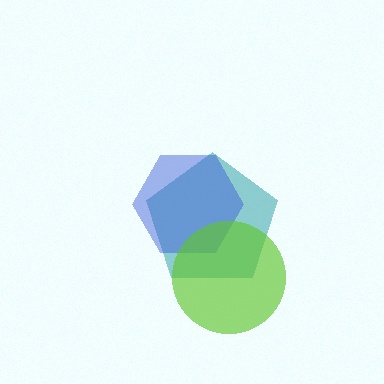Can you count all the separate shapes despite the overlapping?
Yes, there are 3 separate shapes.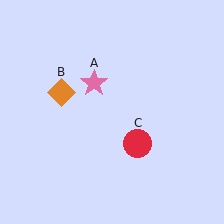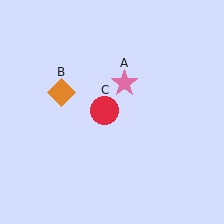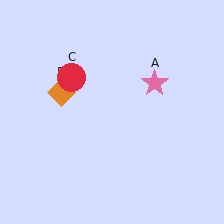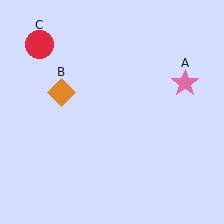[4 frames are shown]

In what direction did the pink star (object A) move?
The pink star (object A) moved right.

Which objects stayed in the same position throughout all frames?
Orange diamond (object B) remained stationary.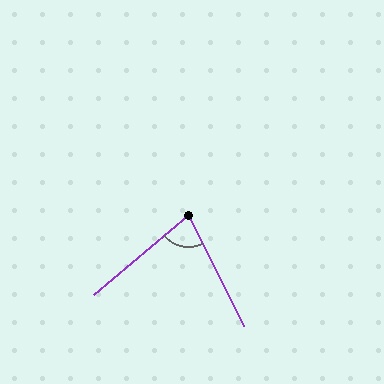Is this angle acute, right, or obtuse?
It is acute.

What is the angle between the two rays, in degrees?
Approximately 76 degrees.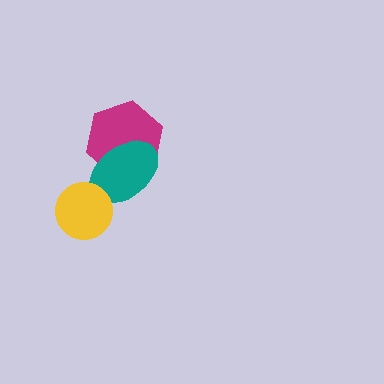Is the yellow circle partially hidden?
No, no other shape covers it.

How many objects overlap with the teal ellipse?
2 objects overlap with the teal ellipse.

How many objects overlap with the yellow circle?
1 object overlaps with the yellow circle.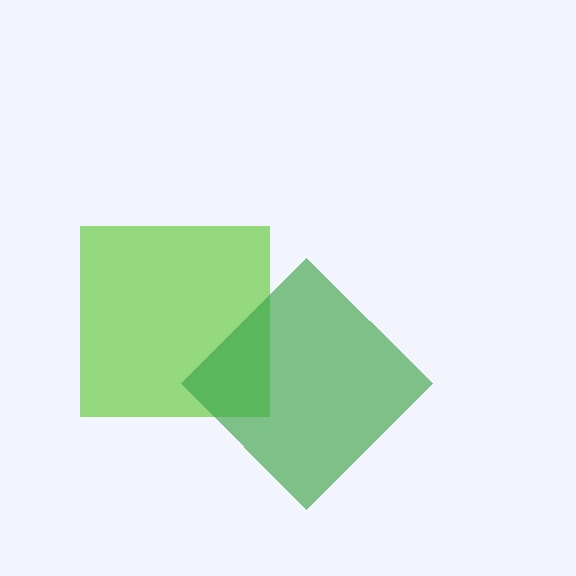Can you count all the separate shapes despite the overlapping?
Yes, there are 2 separate shapes.